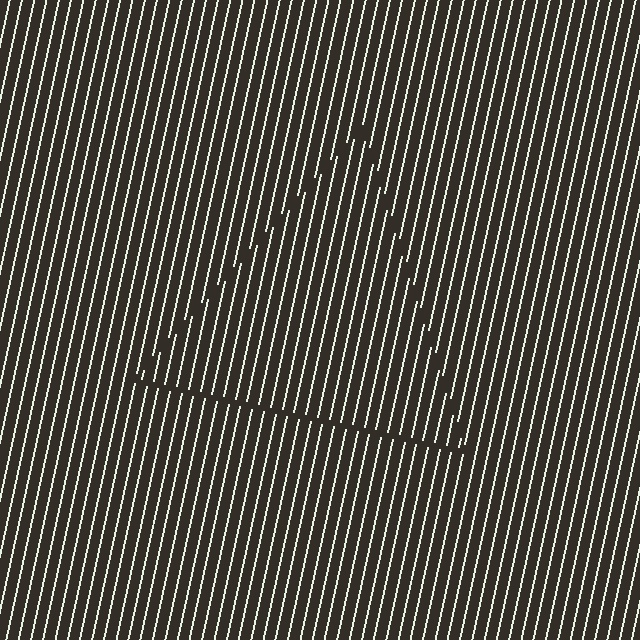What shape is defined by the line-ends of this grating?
An illusory triangle. The interior of the shape contains the same grating, shifted by half a period — the contour is defined by the phase discontinuity where line-ends from the inner and outer gratings abut.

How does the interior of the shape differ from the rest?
The interior of the shape contains the same grating, shifted by half a period — the contour is defined by the phase discontinuity where line-ends from the inner and outer gratings abut.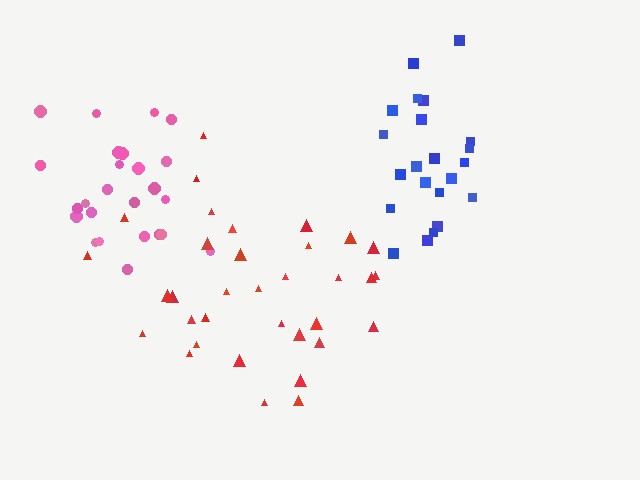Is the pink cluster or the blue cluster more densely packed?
Blue.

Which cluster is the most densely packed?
Blue.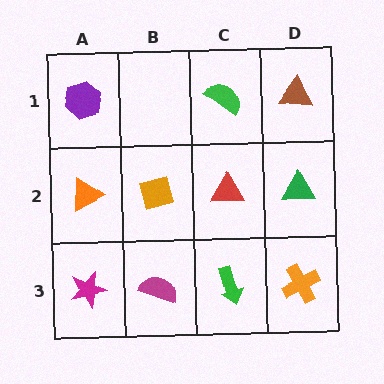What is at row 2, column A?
An orange triangle.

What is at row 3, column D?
An orange cross.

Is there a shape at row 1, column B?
No, that cell is empty.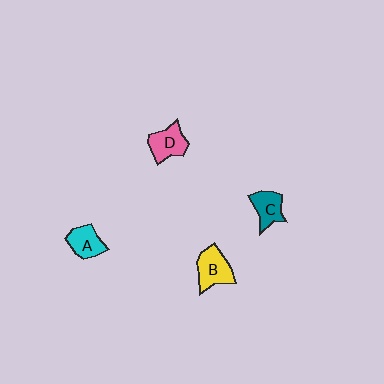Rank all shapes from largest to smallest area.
From largest to smallest: B (yellow), D (pink), A (cyan), C (teal).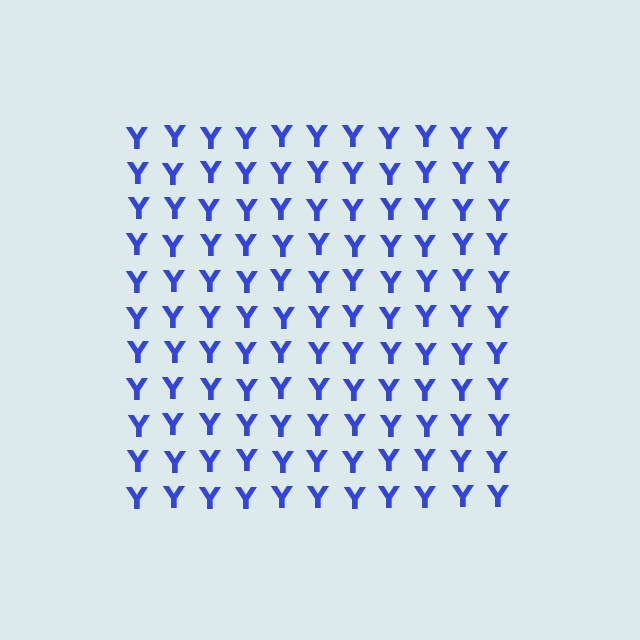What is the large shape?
The large shape is a square.